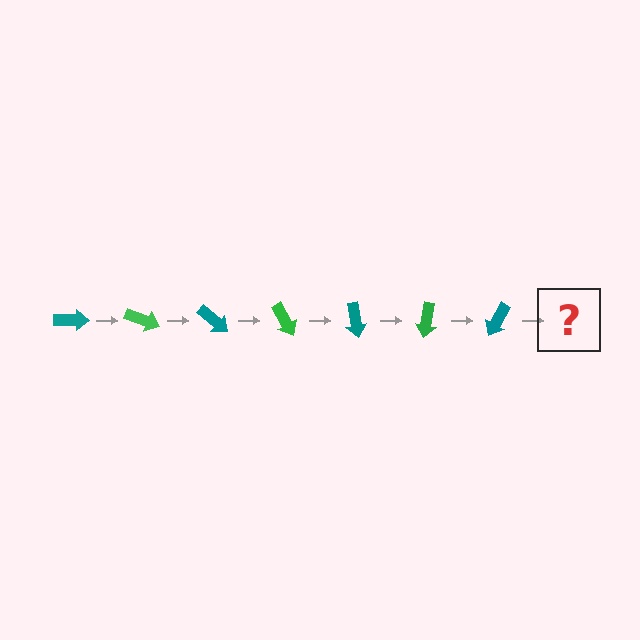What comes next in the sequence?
The next element should be a green arrow, rotated 140 degrees from the start.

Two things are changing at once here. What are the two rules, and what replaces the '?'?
The two rules are that it rotates 20 degrees each step and the color cycles through teal and green. The '?' should be a green arrow, rotated 140 degrees from the start.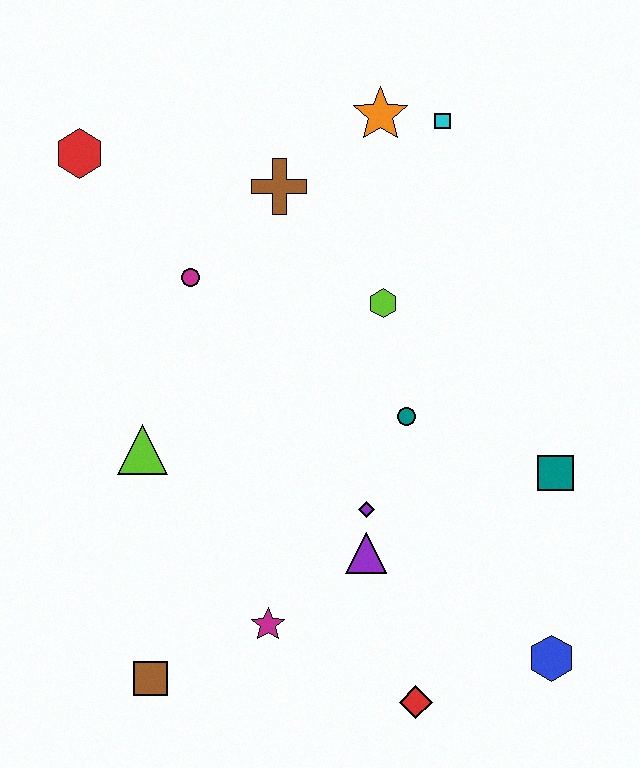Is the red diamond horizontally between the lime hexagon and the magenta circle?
No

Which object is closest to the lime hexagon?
The teal circle is closest to the lime hexagon.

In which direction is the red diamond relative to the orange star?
The red diamond is below the orange star.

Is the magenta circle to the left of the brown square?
No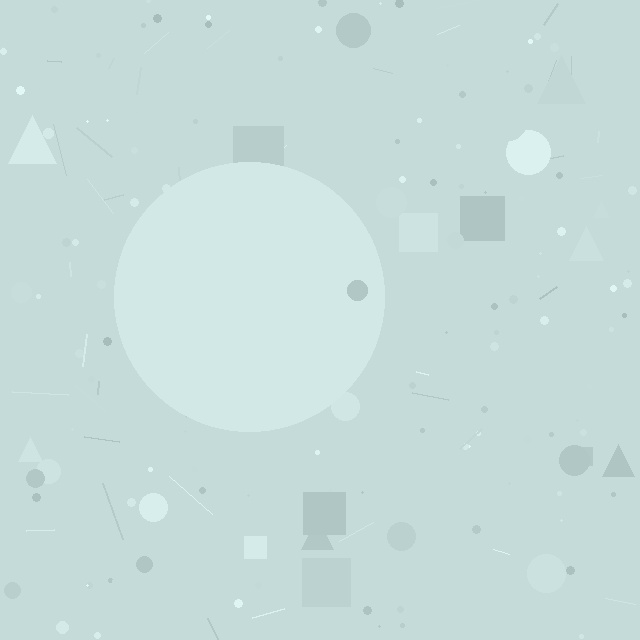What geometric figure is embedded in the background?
A circle is embedded in the background.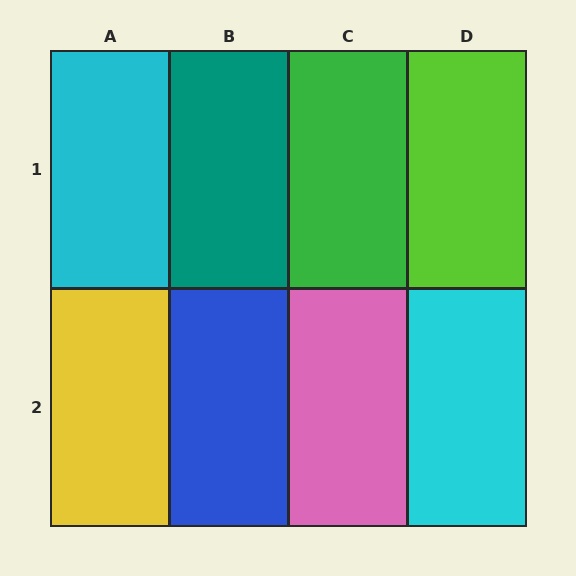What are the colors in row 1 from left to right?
Cyan, teal, green, lime.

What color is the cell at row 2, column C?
Pink.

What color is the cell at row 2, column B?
Blue.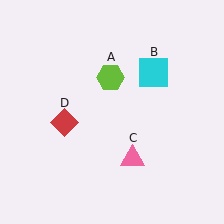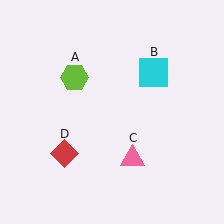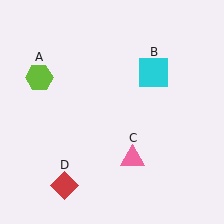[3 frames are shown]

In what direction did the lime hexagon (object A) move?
The lime hexagon (object A) moved left.